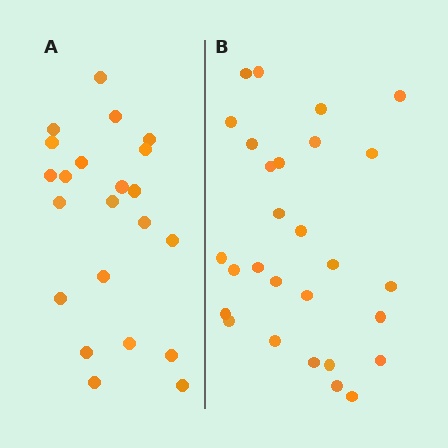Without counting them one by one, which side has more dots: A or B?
Region B (the right region) has more dots.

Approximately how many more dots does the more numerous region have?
Region B has about 6 more dots than region A.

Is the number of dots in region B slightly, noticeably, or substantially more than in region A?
Region B has noticeably more, but not dramatically so. The ratio is roughly 1.3 to 1.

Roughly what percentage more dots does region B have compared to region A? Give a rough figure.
About 25% more.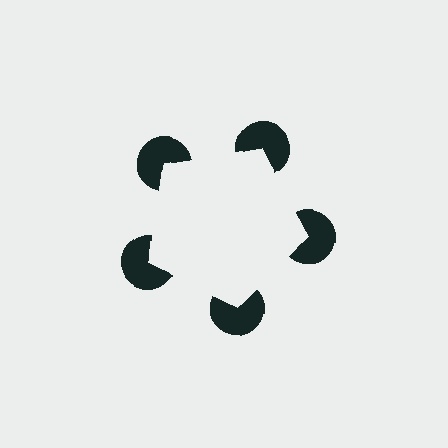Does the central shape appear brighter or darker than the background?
It typically appears slightly brighter than the background, even though no actual brightness change is drawn.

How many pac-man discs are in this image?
There are 5 — one at each vertex of the illusory pentagon.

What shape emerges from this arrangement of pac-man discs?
An illusory pentagon — its edges are inferred from the aligned wedge cuts in the pac-man discs, not physically drawn.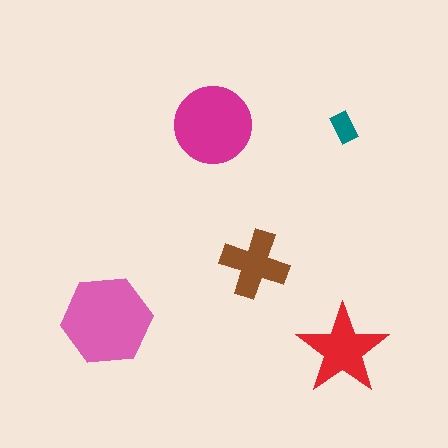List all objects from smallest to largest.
The teal rectangle, the brown cross, the red star, the magenta circle, the pink hexagon.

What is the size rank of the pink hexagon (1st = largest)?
1st.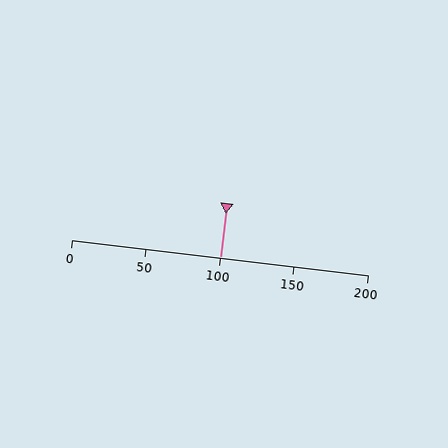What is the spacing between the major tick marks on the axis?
The major ticks are spaced 50 apart.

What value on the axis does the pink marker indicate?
The marker indicates approximately 100.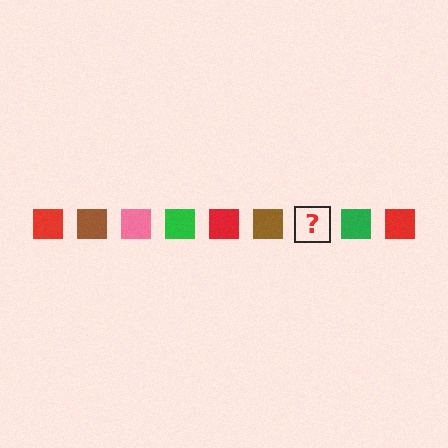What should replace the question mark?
The question mark should be replaced with a pink square.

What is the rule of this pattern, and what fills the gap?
The rule is that the pattern cycles through red, brown, pink, green squares. The gap should be filled with a pink square.